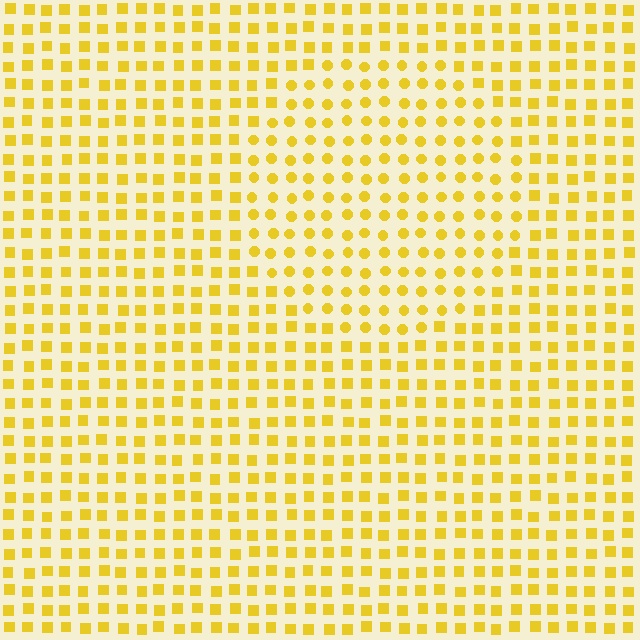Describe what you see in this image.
The image is filled with small yellow elements arranged in a uniform grid. A circle-shaped region contains circles, while the surrounding area contains squares. The boundary is defined purely by the change in element shape.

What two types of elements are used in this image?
The image uses circles inside the circle region and squares outside it.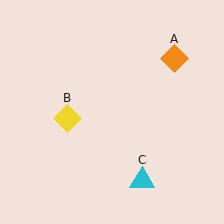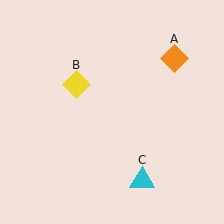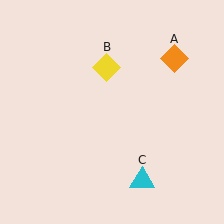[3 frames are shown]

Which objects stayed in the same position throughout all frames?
Orange diamond (object A) and cyan triangle (object C) remained stationary.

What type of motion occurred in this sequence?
The yellow diamond (object B) rotated clockwise around the center of the scene.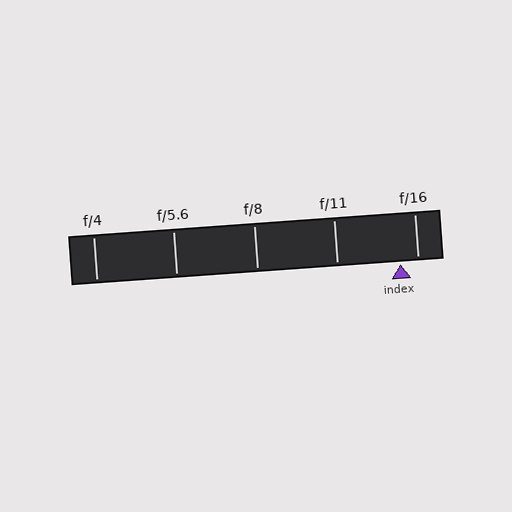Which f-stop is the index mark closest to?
The index mark is closest to f/16.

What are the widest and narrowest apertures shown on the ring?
The widest aperture shown is f/4 and the narrowest is f/16.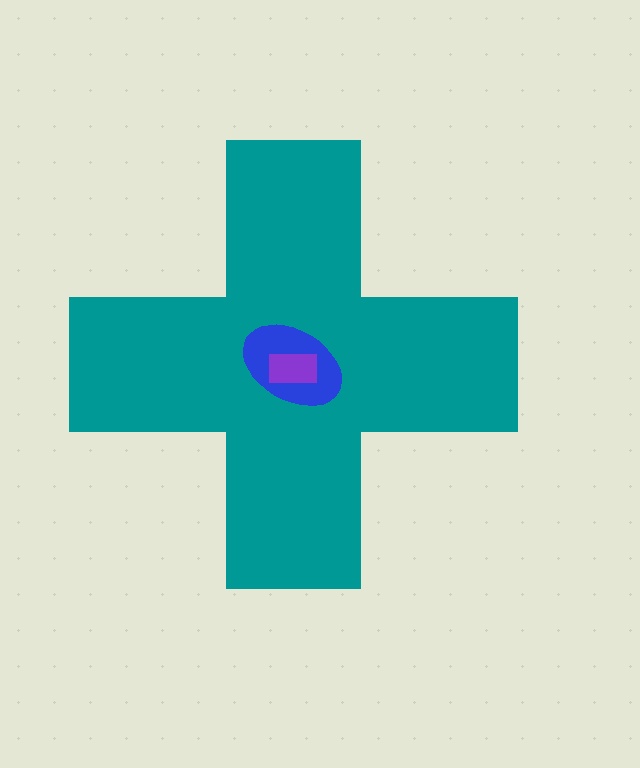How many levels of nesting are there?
3.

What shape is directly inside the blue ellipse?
The purple rectangle.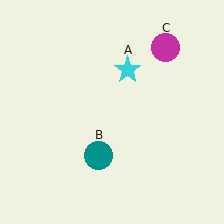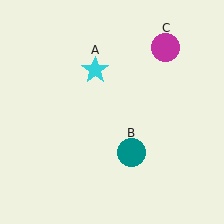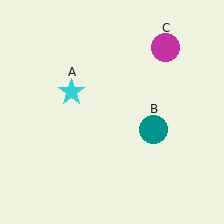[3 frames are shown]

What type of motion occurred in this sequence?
The cyan star (object A), teal circle (object B) rotated counterclockwise around the center of the scene.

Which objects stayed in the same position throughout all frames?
Magenta circle (object C) remained stationary.